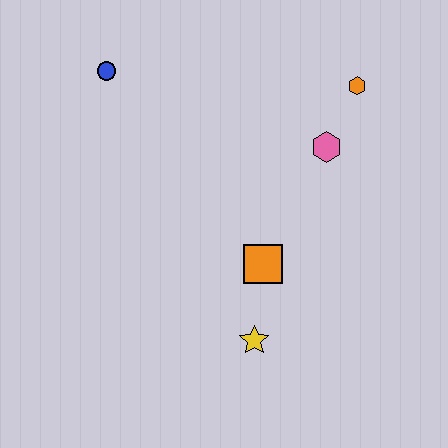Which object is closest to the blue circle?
The pink hexagon is closest to the blue circle.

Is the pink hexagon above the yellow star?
Yes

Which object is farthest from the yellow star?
The blue circle is farthest from the yellow star.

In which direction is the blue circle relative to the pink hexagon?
The blue circle is to the left of the pink hexagon.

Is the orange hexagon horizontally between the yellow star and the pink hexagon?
No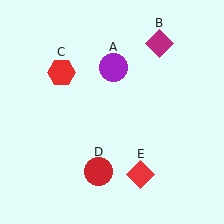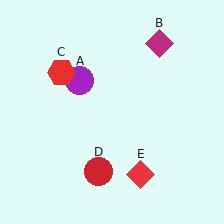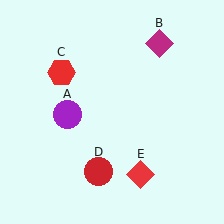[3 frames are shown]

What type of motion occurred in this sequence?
The purple circle (object A) rotated counterclockwise around the center of the scene.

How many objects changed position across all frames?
1 object changed position: purple circle (object A).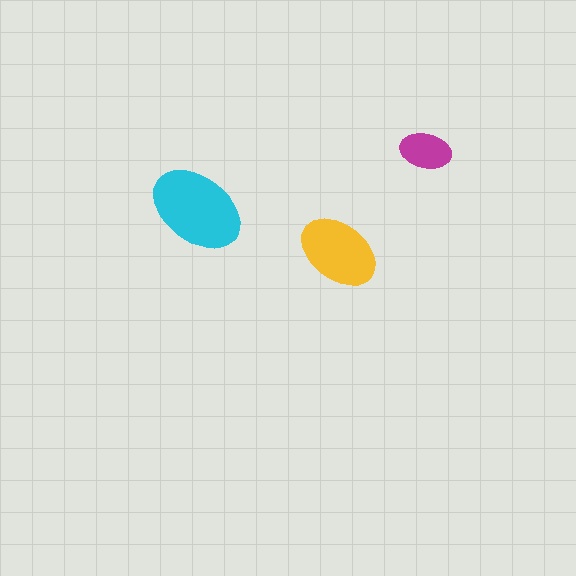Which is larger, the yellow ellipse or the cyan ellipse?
The cyan one.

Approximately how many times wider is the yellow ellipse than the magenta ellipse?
About 1.5 times wider.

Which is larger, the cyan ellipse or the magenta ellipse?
The cyan one.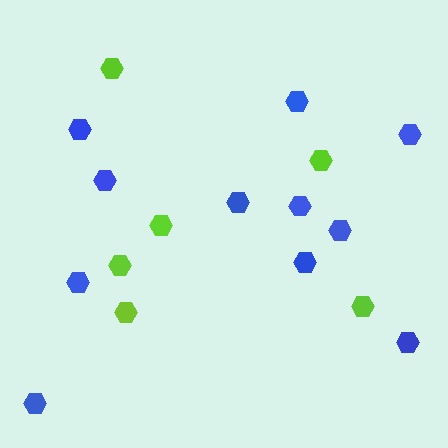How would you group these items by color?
There are 2 groups: one group of blue hexagons (11) and one group of lime hexagons (6).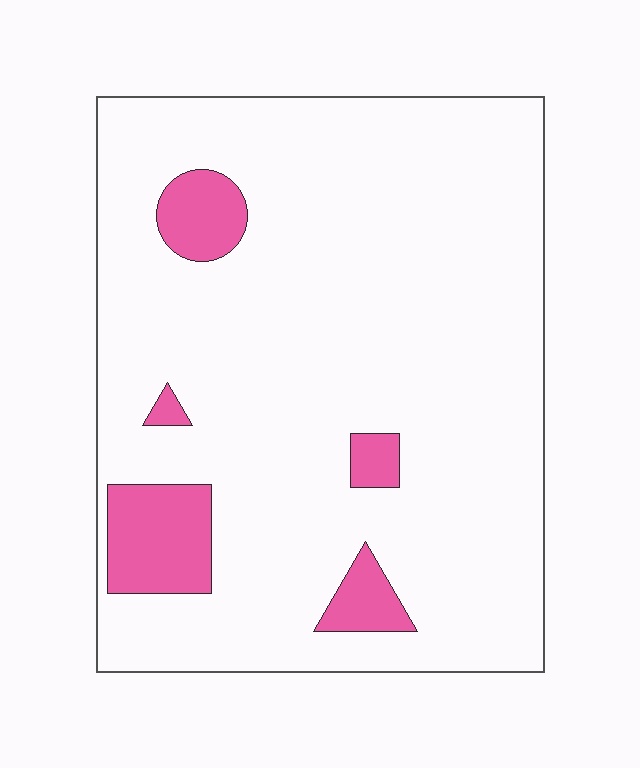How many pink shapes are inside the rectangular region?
5.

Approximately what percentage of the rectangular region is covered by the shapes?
Approximately 10%.